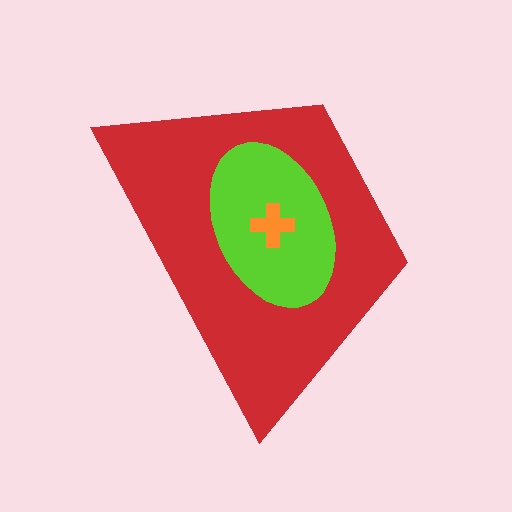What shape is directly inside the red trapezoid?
The lime ellipse.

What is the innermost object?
The orange cross.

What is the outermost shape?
The red trapezoid.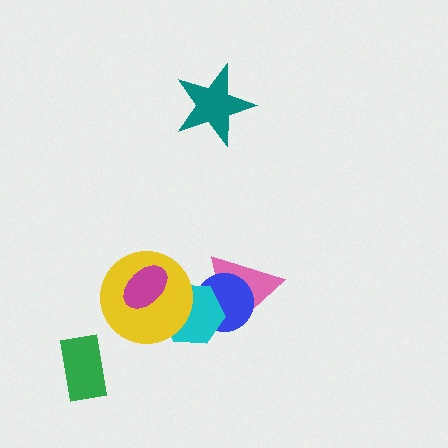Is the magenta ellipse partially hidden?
No, no other shape covers it.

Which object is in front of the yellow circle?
The magenta ellipse is in front of the yellow circle.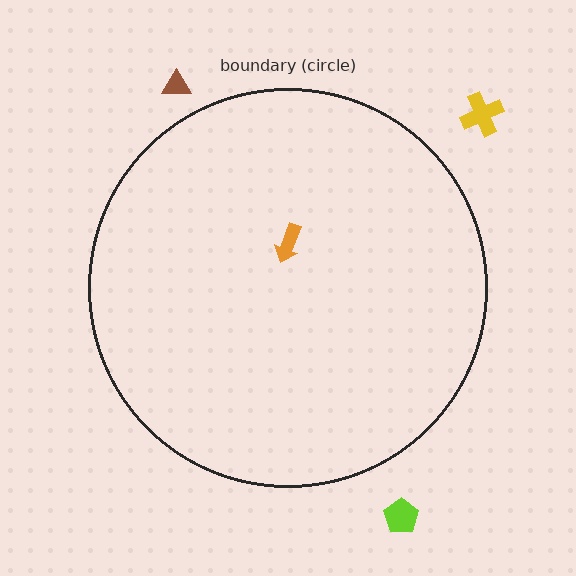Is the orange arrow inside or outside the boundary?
Inside.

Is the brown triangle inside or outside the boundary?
Outside.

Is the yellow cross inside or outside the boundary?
Outside.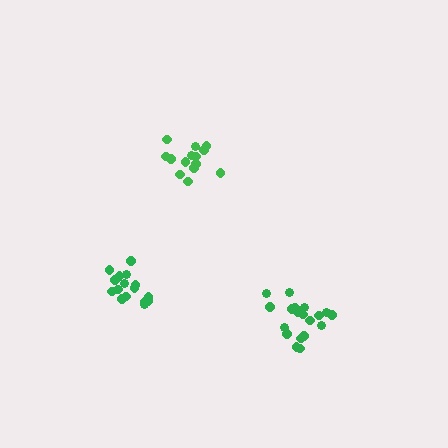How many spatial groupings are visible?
There are 3 spatial groupings.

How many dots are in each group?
Group 1: 14 dots, Group 2: 19 dots, Group 3: 17 dots (50 total).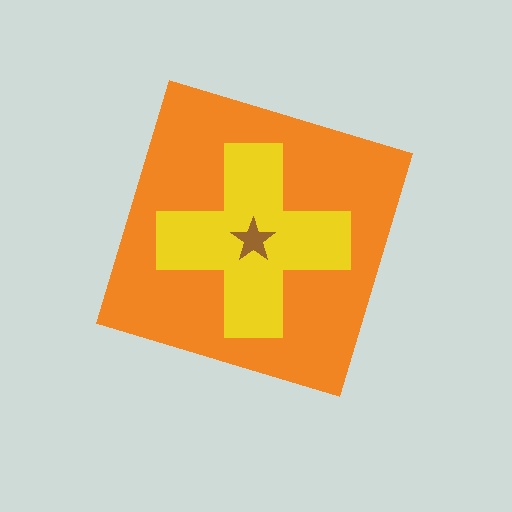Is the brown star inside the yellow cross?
Yes.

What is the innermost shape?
The brown star.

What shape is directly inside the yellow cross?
The brown star.